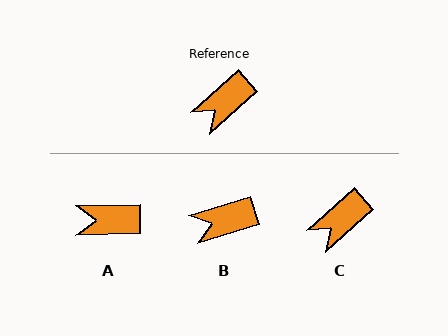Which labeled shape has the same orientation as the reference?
C.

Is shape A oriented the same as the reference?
No, it is off by about 41 degrees.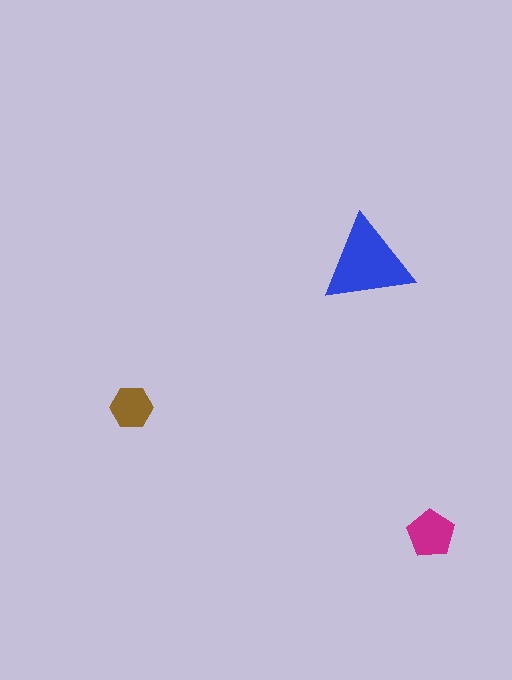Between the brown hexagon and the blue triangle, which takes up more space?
The blue triangle.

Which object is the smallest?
The brown hexagon.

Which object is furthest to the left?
The brown hexagon is leftmost.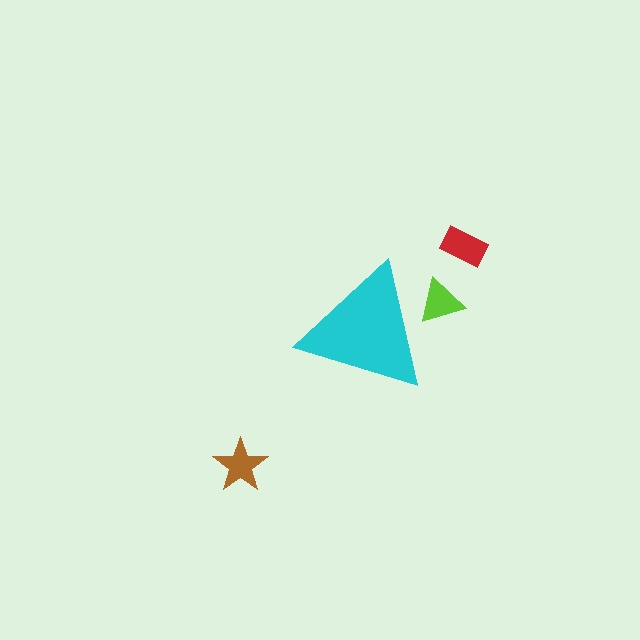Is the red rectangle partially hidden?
No, the red rectangle is fully visible.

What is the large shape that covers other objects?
A cyan triangle.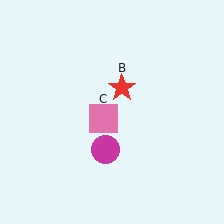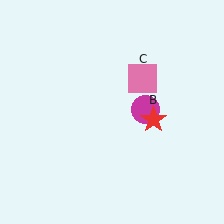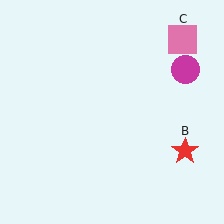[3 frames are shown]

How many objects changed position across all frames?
3 objects changed position: magenta circle (object A), red star (object B), pink square (object C).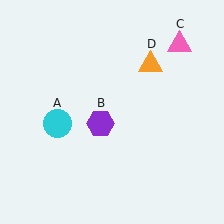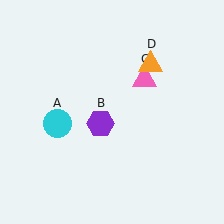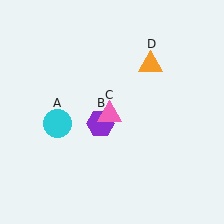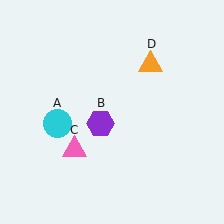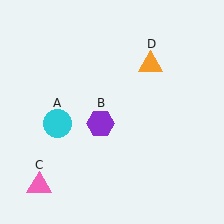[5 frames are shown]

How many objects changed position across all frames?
1 object changed position: pink triangle (object C).